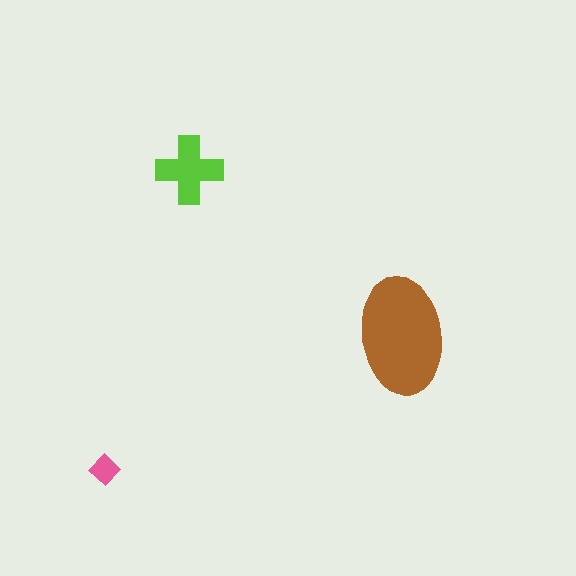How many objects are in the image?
There are 3 objects in the image.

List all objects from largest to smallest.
The brown ellipse, the lime cross, the pink diamond.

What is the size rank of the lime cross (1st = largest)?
2nd.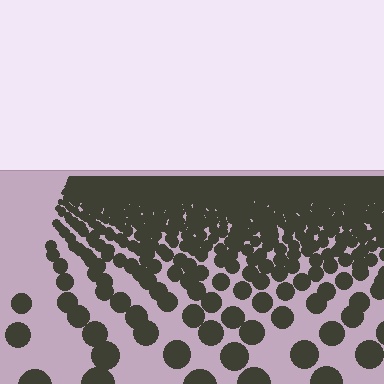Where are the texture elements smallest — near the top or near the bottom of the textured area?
Near the top.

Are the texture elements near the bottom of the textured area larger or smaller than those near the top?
Larger. Near the bottom, elements are closer to the viewer and appear at a bigger on-screen size.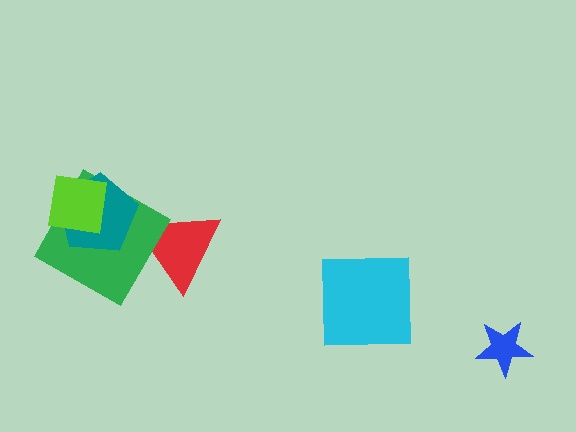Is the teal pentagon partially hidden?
Yes, it is partially covered by another shape.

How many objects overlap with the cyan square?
0 objects overlap with the cyan square.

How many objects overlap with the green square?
3 objects overlap with the green square.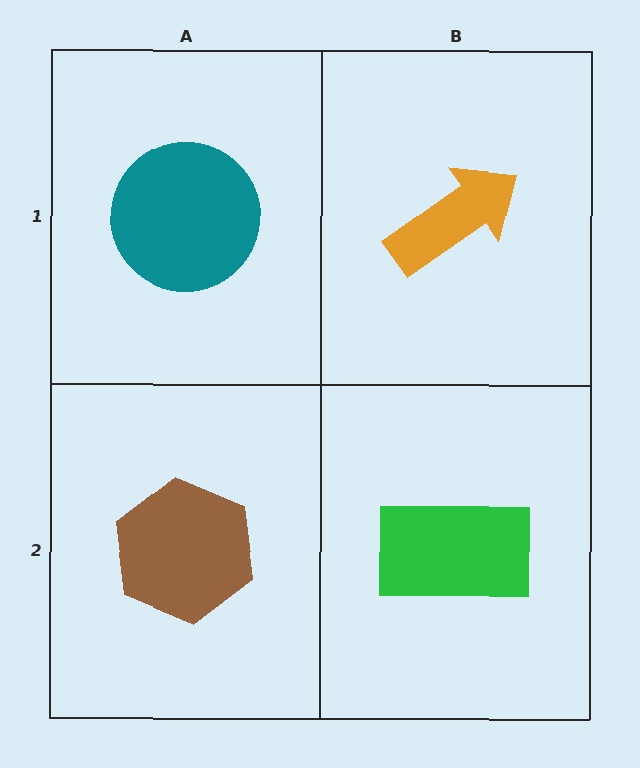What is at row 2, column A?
A brown hexagon.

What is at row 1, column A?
A teal circle.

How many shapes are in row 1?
2 shapes.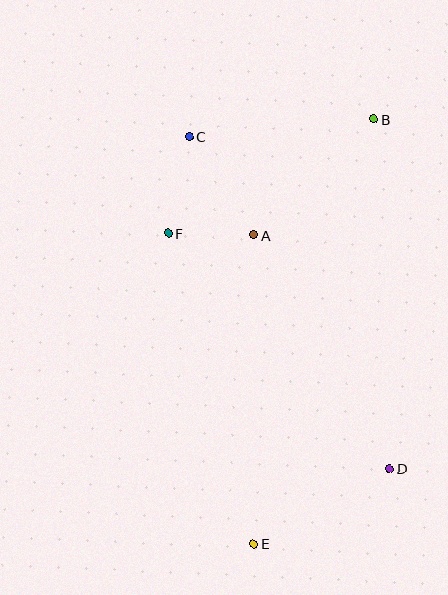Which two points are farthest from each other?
Points B and E are farthest from each other.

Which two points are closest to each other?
Points A and F are closest to each other.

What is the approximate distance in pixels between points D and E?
The distance between D and E is approximately 155 pixels.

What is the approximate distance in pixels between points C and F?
The distance between C and F is approximately 99 pixels.